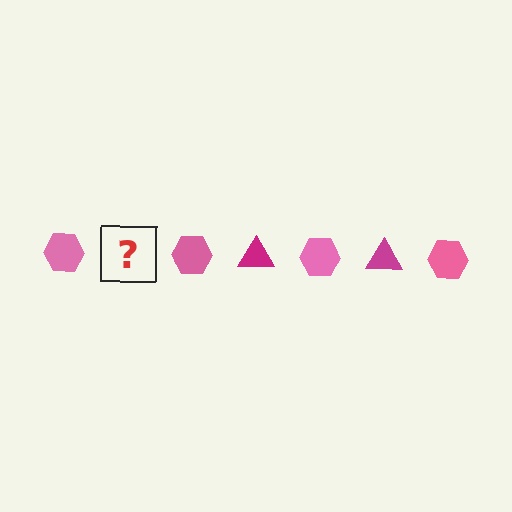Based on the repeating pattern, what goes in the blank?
The blank should be a magenta triangle.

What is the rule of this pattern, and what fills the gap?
The rule is that the pattern alternates between pink hexagon and magenta triangle. The gap should be filled with a magenta triangle.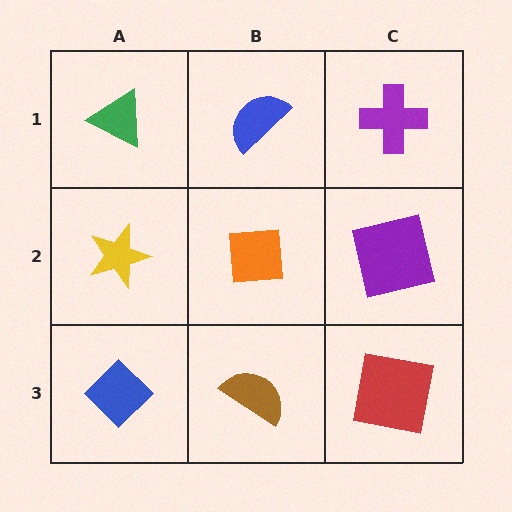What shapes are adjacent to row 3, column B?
An orange square (row 2, column B), a blue diamond (row 3, column A), a red square (row 3, column C).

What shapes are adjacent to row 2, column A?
A green triangle (row 1, column A), a blue diamond (row 3, column A), an orange square (row 2, column B).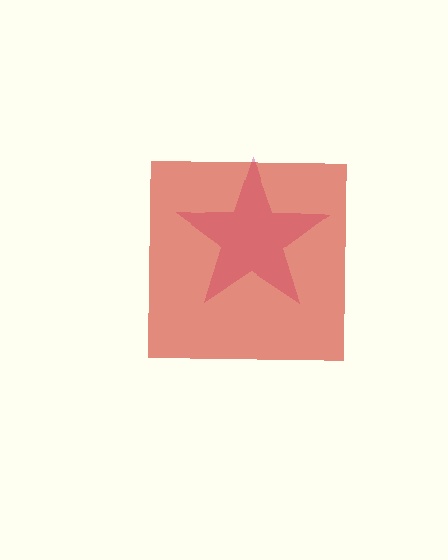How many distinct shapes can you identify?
There are 2 distinct shapes: a magenta star, a red square.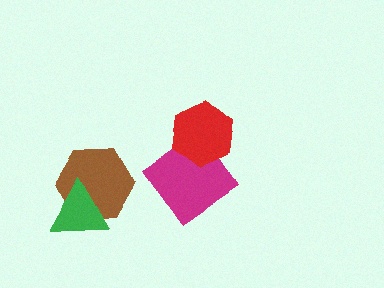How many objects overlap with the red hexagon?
1 object overlaps with the red hexagon.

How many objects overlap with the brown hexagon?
1 object overlaps with the brown hexagon.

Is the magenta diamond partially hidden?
Yes, it is partially covered by another shape.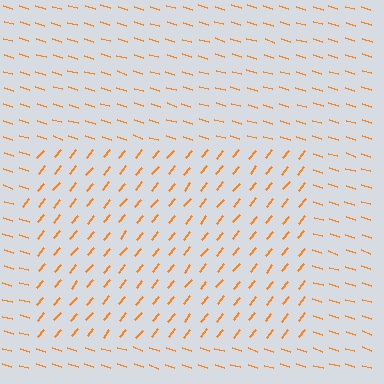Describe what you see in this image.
The image is filled with small orange line segments. A rectangle region in the image has lines oriented differently from the surrounding lines, creating a visible texture boundary.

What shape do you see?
I see a rectangle.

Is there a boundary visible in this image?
Yes, there is a texture boundary formed by a change in line orientation.